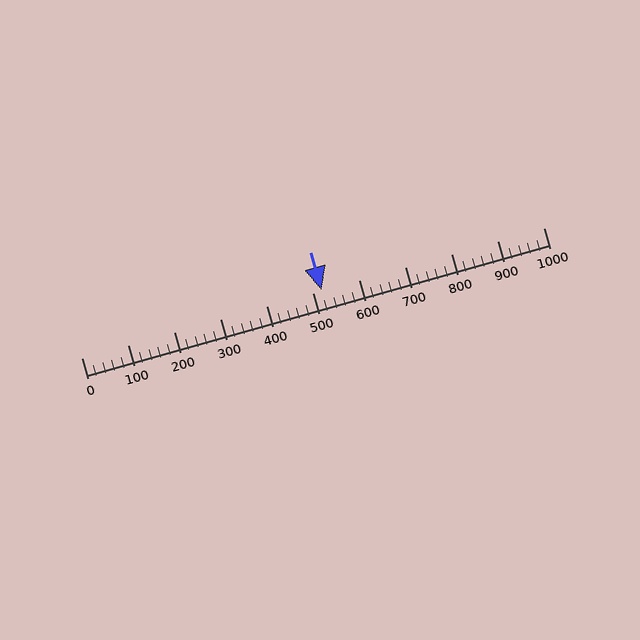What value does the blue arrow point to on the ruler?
The blue arrow points to approximately 520.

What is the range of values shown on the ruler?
The ruler shows values from 0 to 1000.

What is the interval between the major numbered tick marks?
The major tick marks are spaced 100 units apart.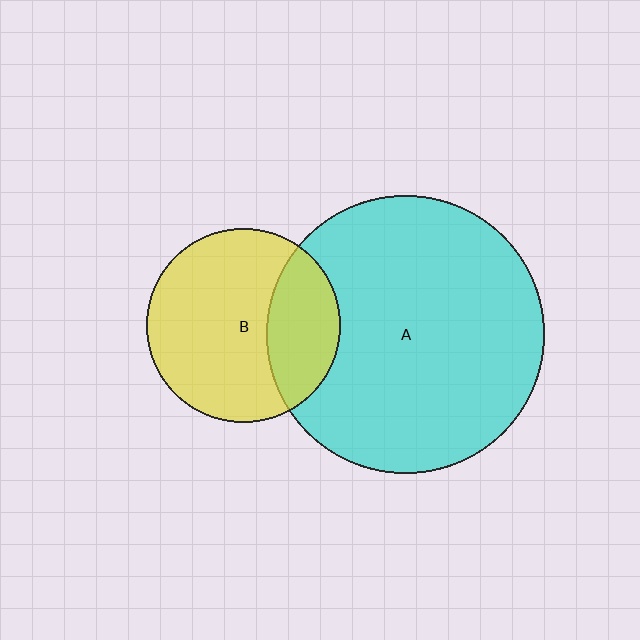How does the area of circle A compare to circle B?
Approximately 2.1 times.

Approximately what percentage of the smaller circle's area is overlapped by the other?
Approximately 30%.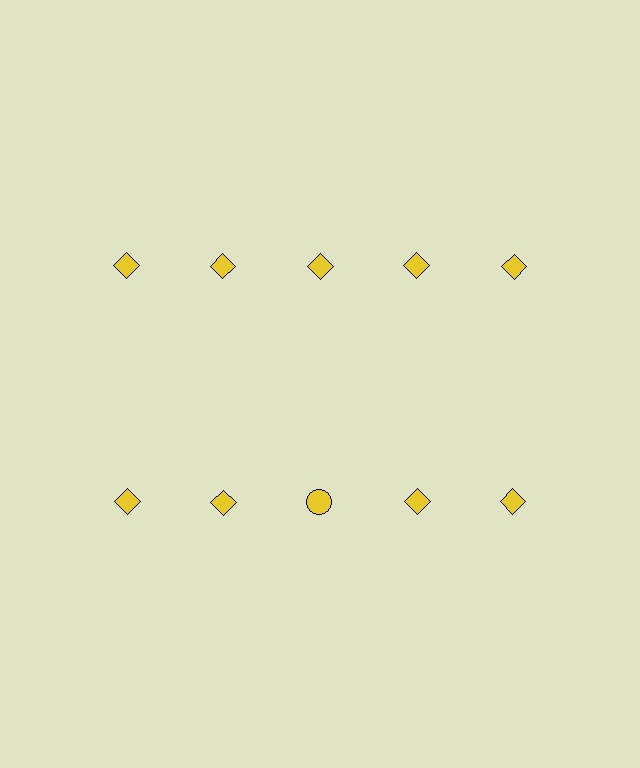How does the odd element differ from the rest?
It has a different shape: circle instead of diamond.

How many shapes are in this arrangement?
There are 10 shapes arranged in a grid pattern.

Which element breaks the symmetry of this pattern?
The yellow circle in the second row, center column breaks the symmetry. All other shapes are yellow diamonds.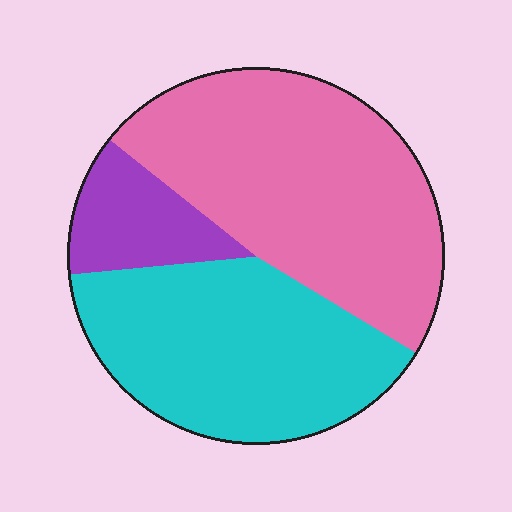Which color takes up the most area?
Pink, at roughly 50%.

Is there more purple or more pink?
Pink.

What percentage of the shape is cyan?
Cyan covers around 40% of the shape.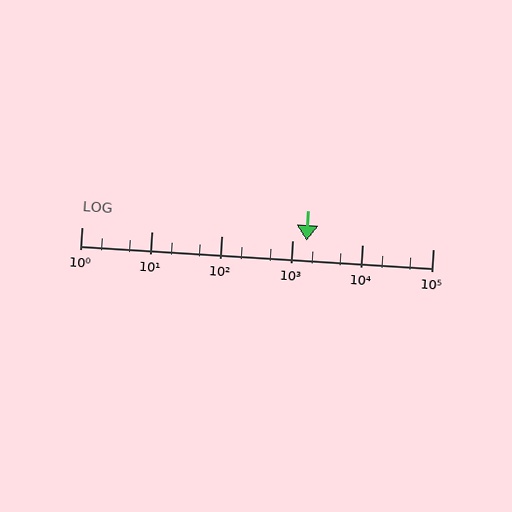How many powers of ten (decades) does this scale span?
The scale spans 5 decades, from 1 to 100000.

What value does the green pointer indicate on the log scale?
The pointer indicates approximately 1600.